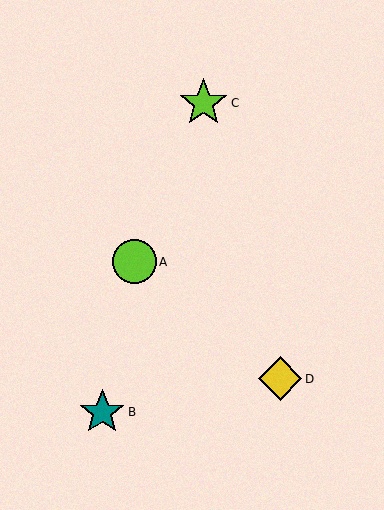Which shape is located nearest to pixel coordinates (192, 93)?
The lime star (labeled C) at (204, 103) is nearest to that location.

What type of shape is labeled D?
Shape D is a yellow diamond.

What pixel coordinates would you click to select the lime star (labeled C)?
Click at (204, 103) to select the lime star C.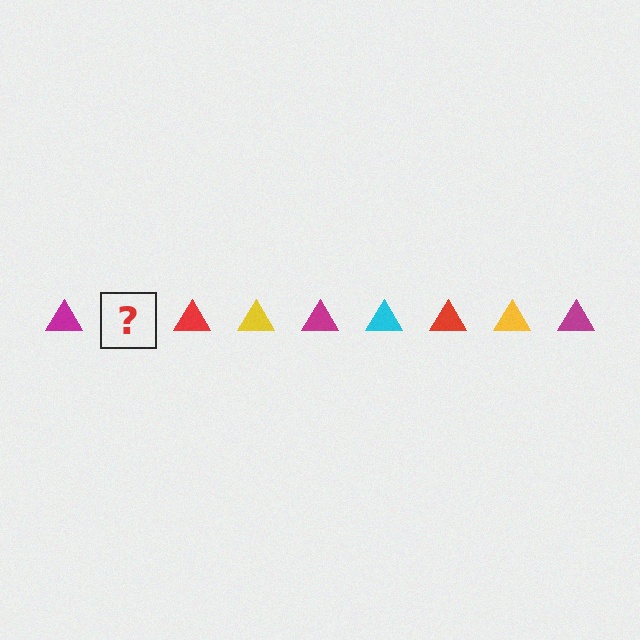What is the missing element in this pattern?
The missing element is a cyan triangle.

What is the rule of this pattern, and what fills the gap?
The rule is that the pattern cycles through magenta, cyan, red, yellow triangles. The gap should be filled with a cyan triangle.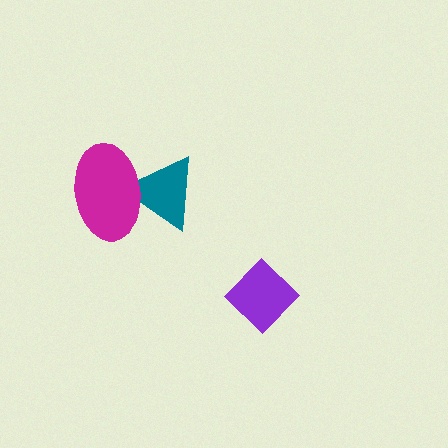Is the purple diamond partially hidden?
No, no other shape covers it.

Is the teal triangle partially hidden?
Yes, it is partially covered by another shape.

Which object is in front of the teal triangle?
The magenta ellipse is in front of the teal triangle.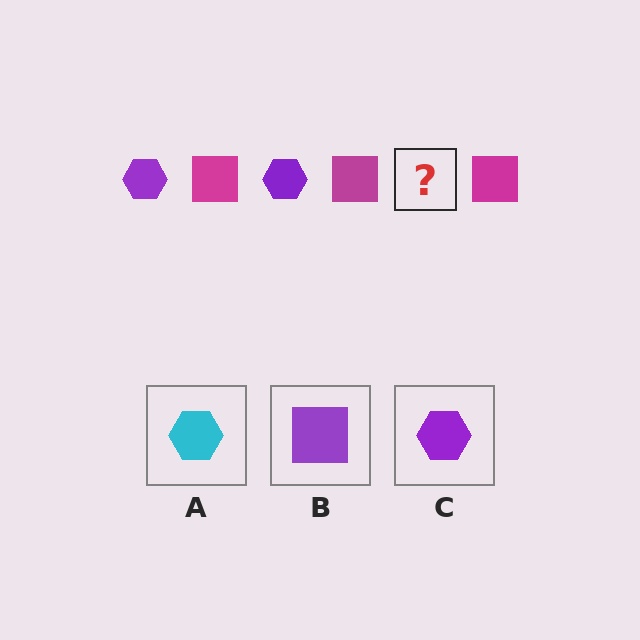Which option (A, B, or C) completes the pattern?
C.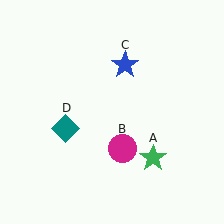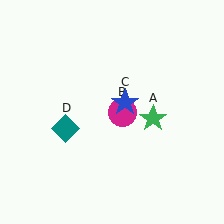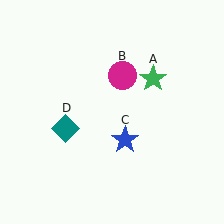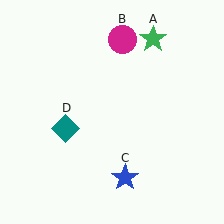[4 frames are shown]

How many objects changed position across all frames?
3 objects changed position: green star (object A), magenta circle (object B), blue star (object C).